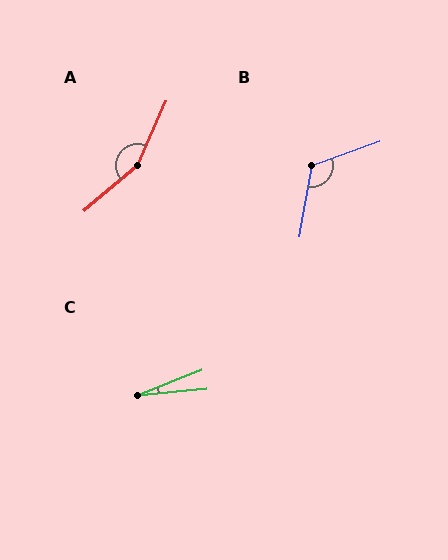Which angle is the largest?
A, at approximately 154 degrees.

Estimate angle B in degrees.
Approximately 119 degrees.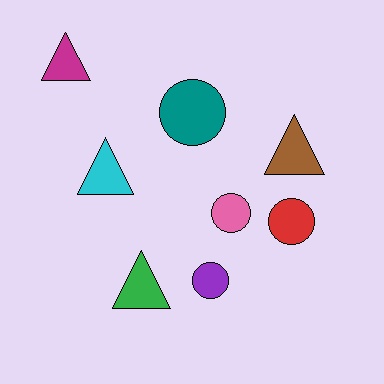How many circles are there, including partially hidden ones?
There are 4 circles.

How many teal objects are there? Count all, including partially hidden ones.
There is 1 teal object.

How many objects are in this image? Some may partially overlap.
There are 8 objects.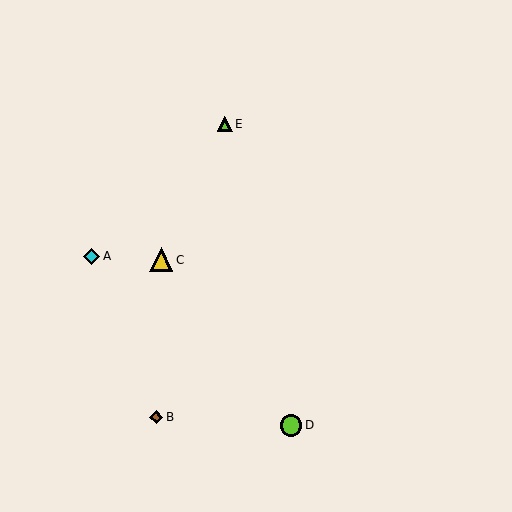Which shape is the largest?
The yellow triangle (labeled C) is the largest.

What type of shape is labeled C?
Shape C is a yellow triangle.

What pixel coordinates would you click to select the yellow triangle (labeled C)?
Click at (161, 260) to select the yellow triangle C.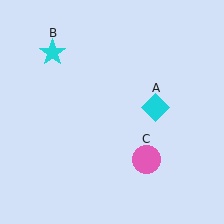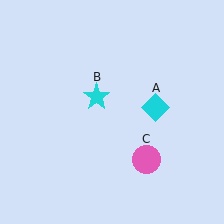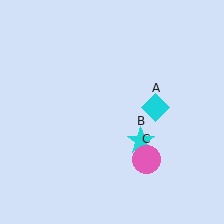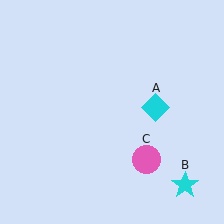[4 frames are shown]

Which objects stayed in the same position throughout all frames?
Cyan diamond (object A) and pink circle (object C) remained stationary.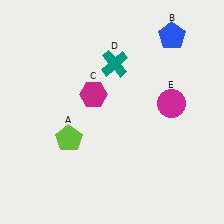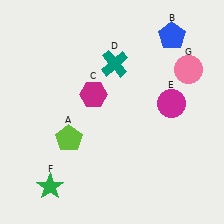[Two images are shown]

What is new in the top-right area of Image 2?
A pink circle (G) was added in the top-right area of Image 2.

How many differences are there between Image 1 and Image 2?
There are 2 differences between the two images.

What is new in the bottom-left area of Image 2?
A green star (F) was added in the bottom-left area of Image 2.